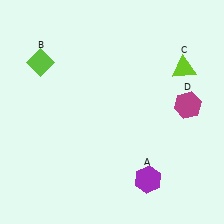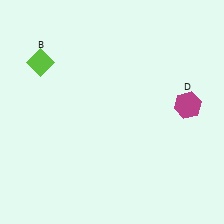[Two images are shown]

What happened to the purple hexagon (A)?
The purple hexagon (A) was removed in Image 2. It was in the bottom-right area of Image 1.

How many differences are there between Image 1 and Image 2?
There are 2 differences between the two images.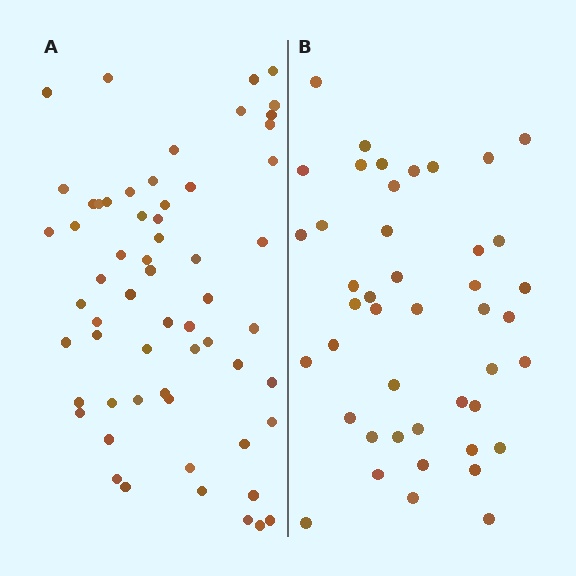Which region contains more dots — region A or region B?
Region A (the left region) has more dots.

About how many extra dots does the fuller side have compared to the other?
Region A has approximately 15 more dots than region B.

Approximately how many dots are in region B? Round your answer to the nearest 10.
About 40 dots. (The exact count is 44, which rounds to 40.)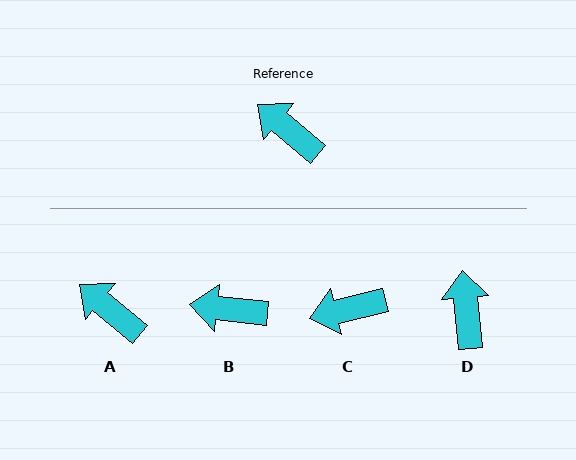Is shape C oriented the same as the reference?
No, it is off by about 53 degrees.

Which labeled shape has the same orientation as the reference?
A.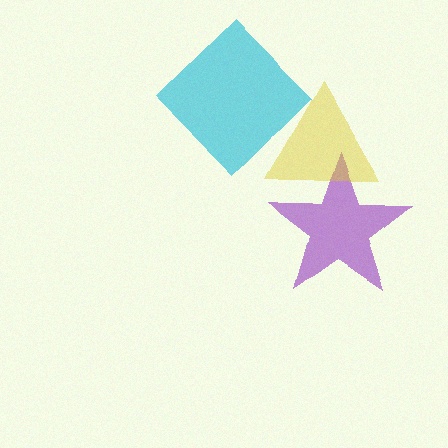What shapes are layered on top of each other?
The layered shapes are: a purple star, a cyan diamond, a yellow triangle.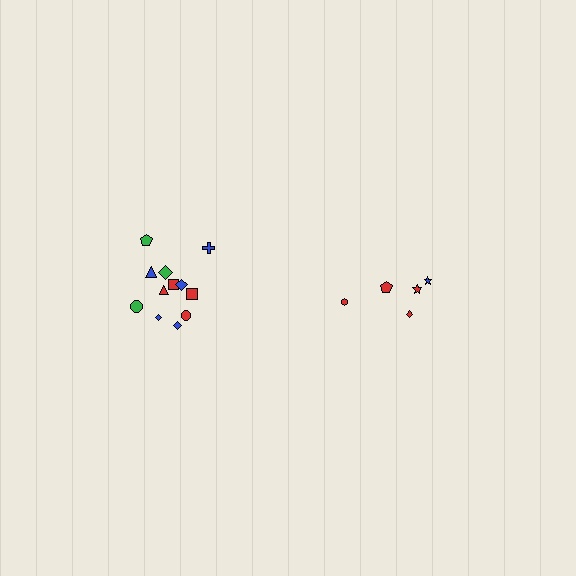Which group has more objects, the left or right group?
The left group.